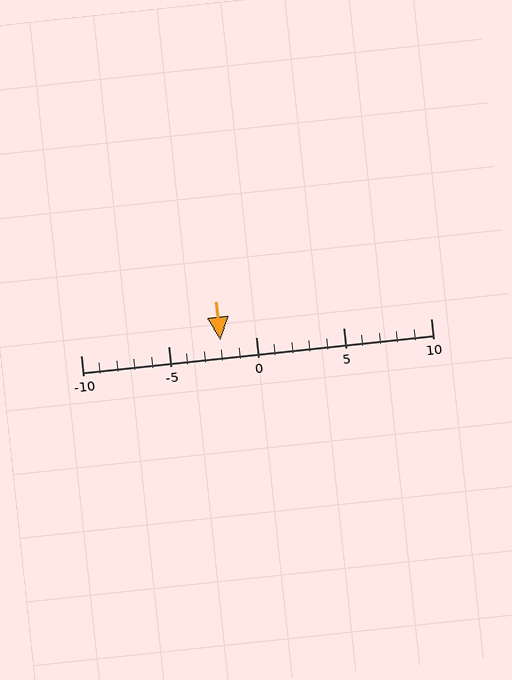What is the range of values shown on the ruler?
The ruler shows values from -10 to 10.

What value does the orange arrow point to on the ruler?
The orange arrow points to approximately -2.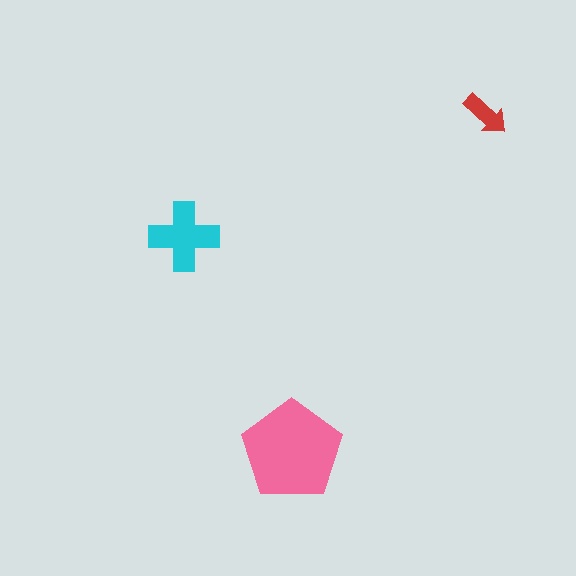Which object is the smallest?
The red arrow.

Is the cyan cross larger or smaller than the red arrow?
Larger.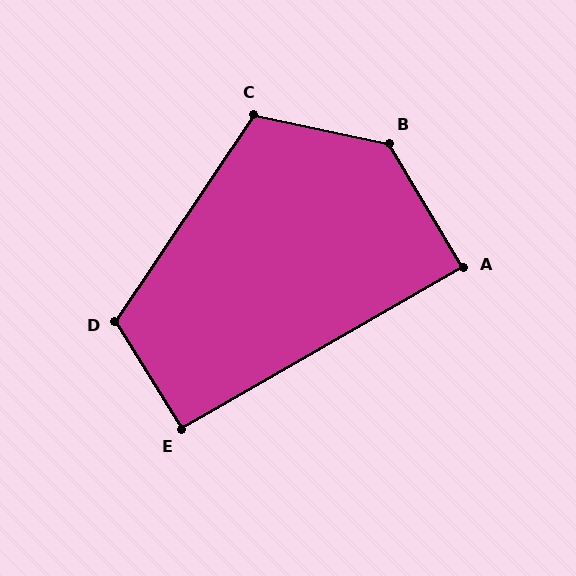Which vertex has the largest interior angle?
B, at approximately 133 degrees.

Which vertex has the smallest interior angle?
A, at approximately 89 degrees.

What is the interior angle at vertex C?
Approximately 112 degrees (obtuse).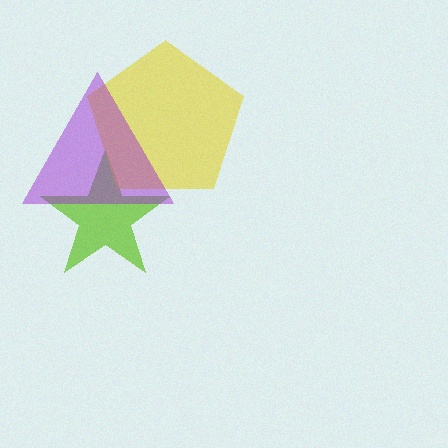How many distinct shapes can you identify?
There are 3 distinct shapes: a lime star, a yellow pentagon, a purple triangle.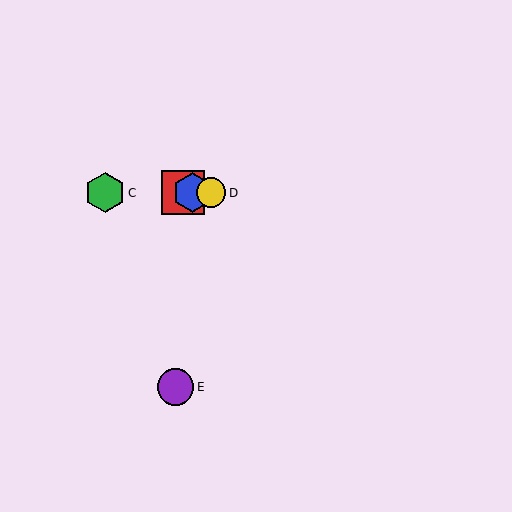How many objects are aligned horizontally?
4 objects (A, B, C, D) are aligned horizontally.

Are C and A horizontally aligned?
Yes, both are at y≈193.